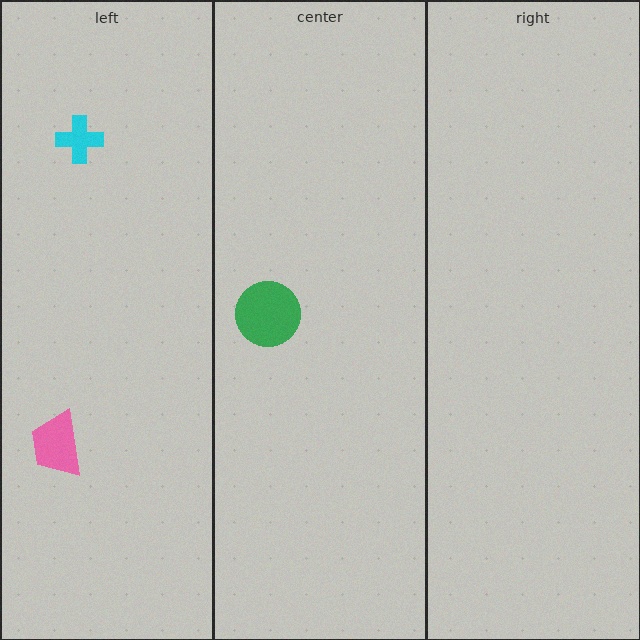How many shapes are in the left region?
2.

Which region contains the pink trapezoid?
The left region.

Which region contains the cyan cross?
The left region.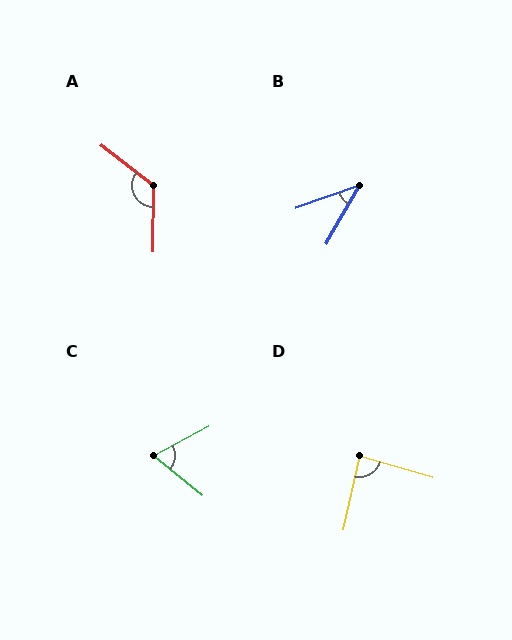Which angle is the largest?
A, at approximately 127 degrees.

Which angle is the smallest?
B, at approximately 40 degrees.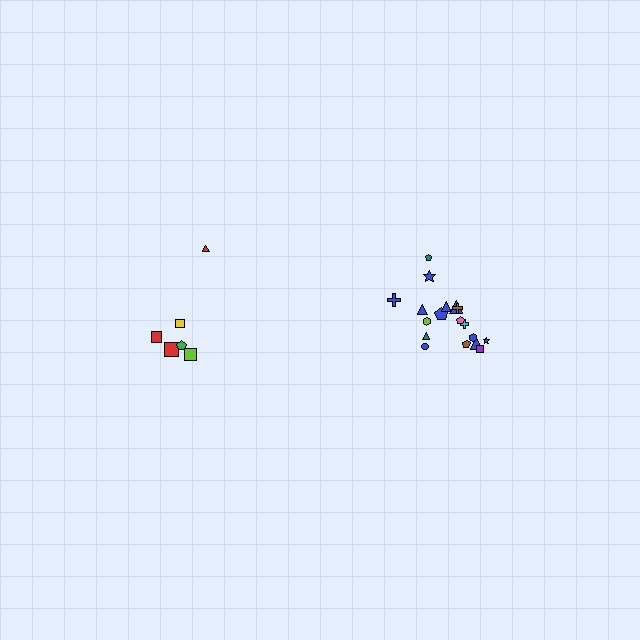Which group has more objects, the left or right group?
The right group.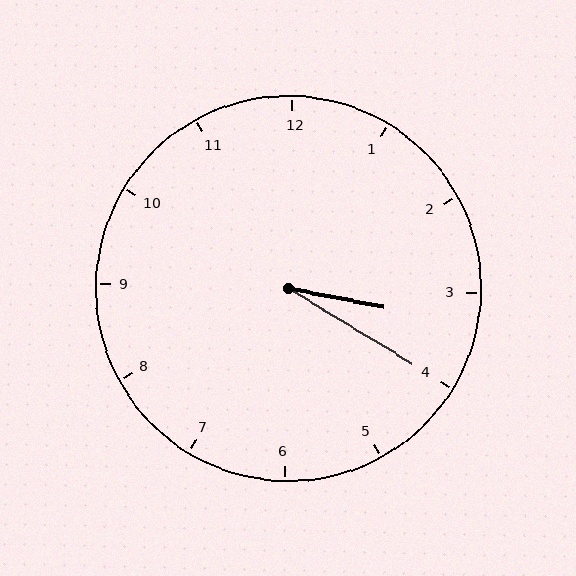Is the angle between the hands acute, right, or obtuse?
It is acute.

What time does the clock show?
3:20.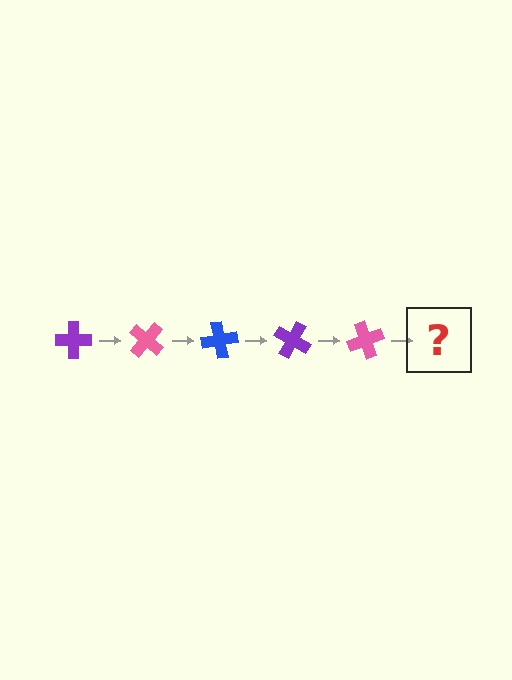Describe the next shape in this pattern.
It should be a blue cross, rotated 200 degrees from the start.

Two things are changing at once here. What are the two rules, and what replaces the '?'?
The two rules are that it rotates 40 degrees each step and the color cycles through purple, pink, and blue. The '?' should be a blue cross, rotated 200 degrees from the start.